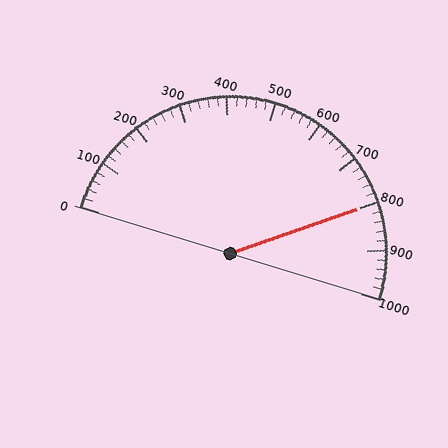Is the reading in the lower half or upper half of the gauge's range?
The reading is in the upper half of the range (0 to 1000).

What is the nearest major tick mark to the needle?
The nearest major tick mark is 800.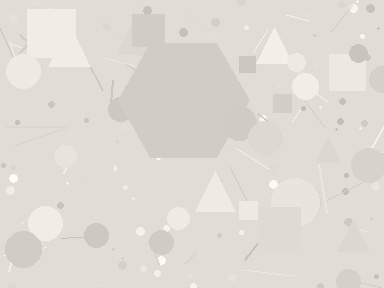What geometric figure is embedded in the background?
A hexagon is embedded in the background.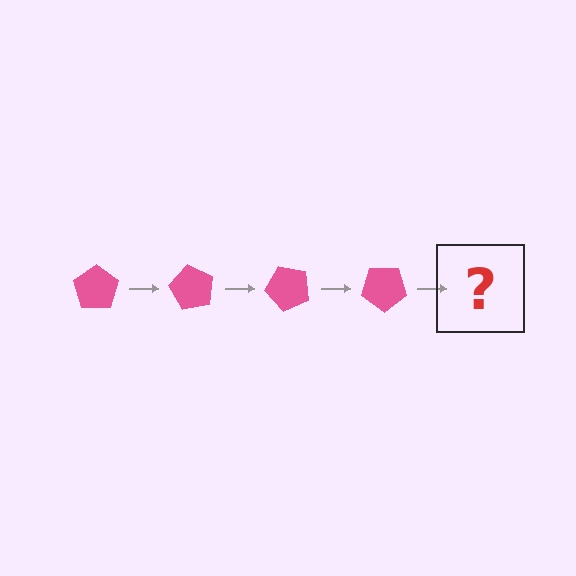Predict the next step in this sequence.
The next step is a pink pentagon rotated 240 degrees.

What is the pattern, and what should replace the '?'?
The pattern is that the pentagon rotates 60 degrees each step. The '?' should be a pink pentagon rotated 240 degrees.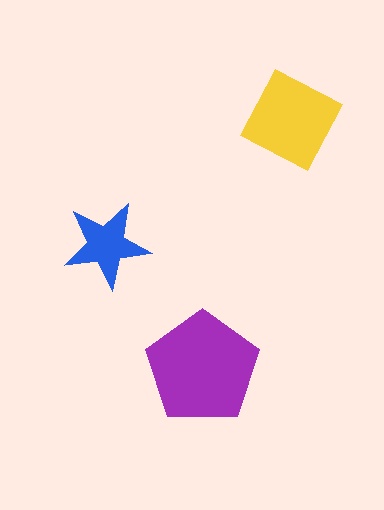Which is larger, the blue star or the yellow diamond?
The yellow diamond.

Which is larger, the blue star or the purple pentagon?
The purple pentagon.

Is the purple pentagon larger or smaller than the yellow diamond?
Larger.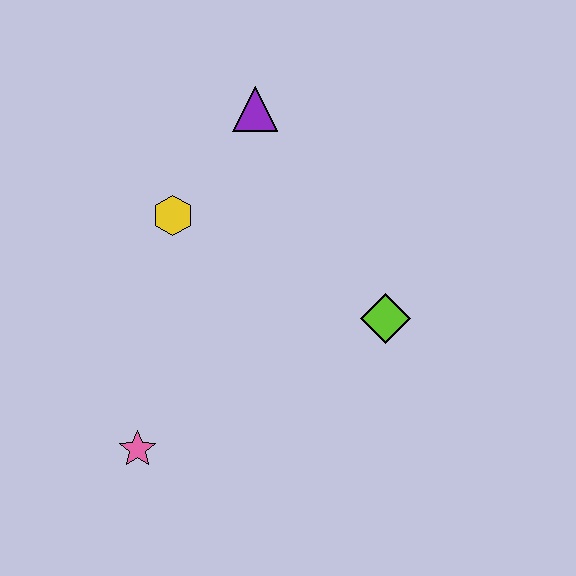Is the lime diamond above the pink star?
Yes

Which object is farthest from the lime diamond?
The pink star is farthest from the lime diamond.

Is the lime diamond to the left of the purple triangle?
No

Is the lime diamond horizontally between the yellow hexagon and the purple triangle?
No